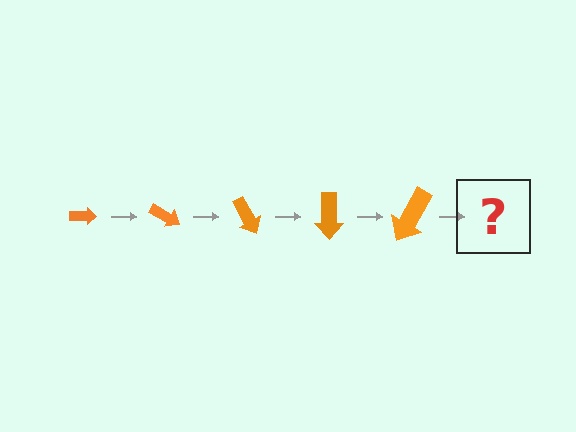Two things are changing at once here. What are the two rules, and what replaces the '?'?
The two rules are that the arrow grows larger each step and it rotates 30 degrees each step. The '?' should be an arrow, larger than the previous one and rotated 150 degrees from the start.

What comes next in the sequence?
The next element should be an arrow, larger than the previous one and rotated 150 degrees from the start.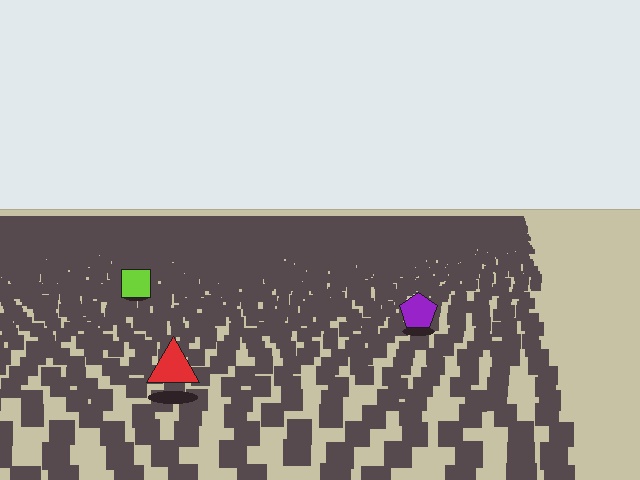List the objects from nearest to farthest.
From nearest to farthest: the red triangle, the purple pentagon, the lime square.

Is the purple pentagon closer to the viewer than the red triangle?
No. The red triangle is closer — you can tell from the texture gradient: the ground texture is coarser near it.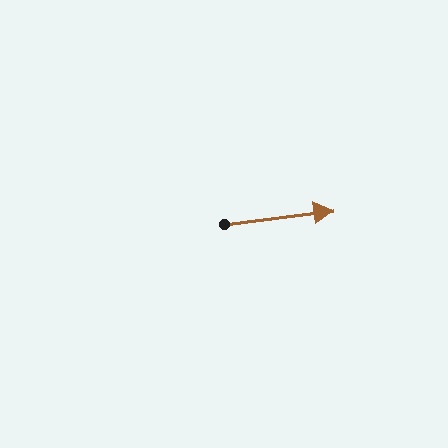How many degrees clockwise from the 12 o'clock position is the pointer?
Approximately 83 degrees.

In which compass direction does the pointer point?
East.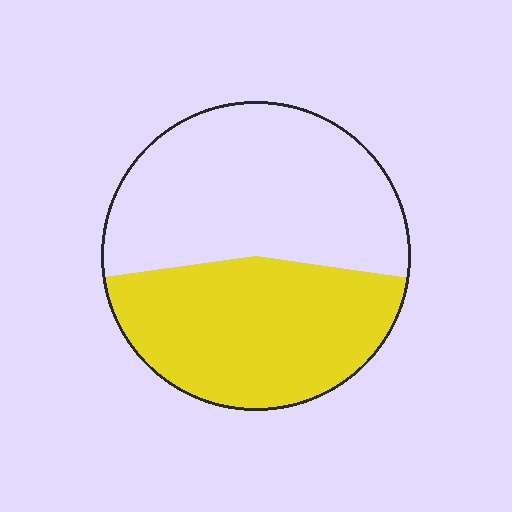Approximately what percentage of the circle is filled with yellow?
Approximately 45%.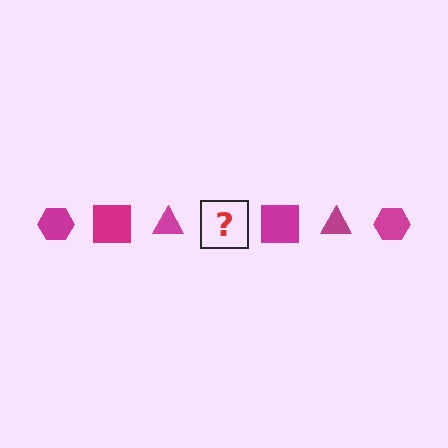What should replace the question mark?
The question mark should be replaced with a magenta hexagon.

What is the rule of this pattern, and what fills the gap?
The rule is that the pattern cycles through hexagon, square, triangle shapes in magenta. The gap should be filled with a magenta hexagon.